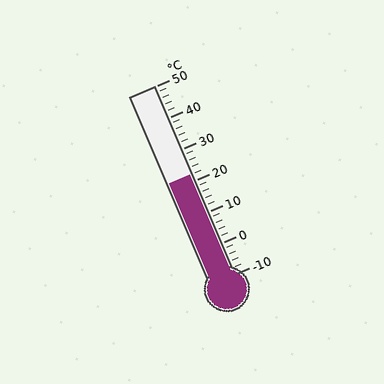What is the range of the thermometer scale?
The thermometer scale ranges from -10°C to 50°C.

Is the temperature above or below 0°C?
The temperature is above 0°C.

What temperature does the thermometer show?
The thermometer shows approximately 22°C.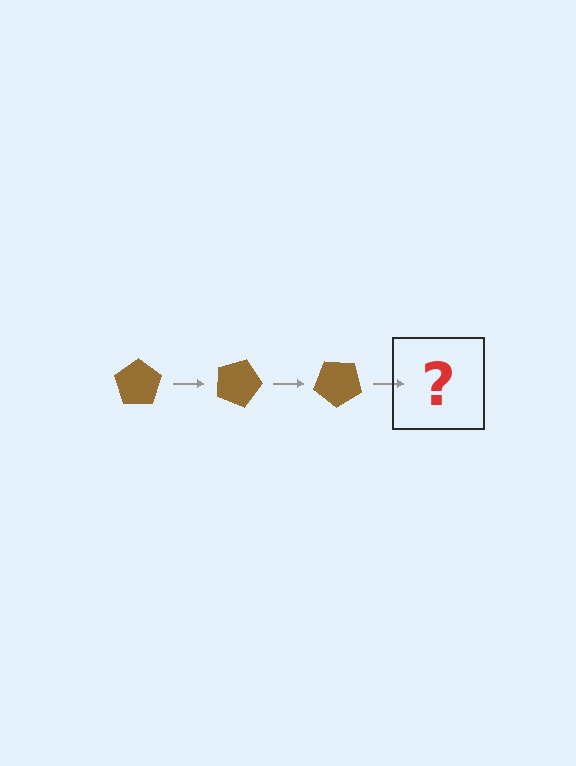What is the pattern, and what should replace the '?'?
The pattern is that the pentagon rotates 20 degrees each step. The '?' should be a brown pentagon rotated 60 degrees.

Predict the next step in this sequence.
The next step is a brown pentagon rotated 60 degrees.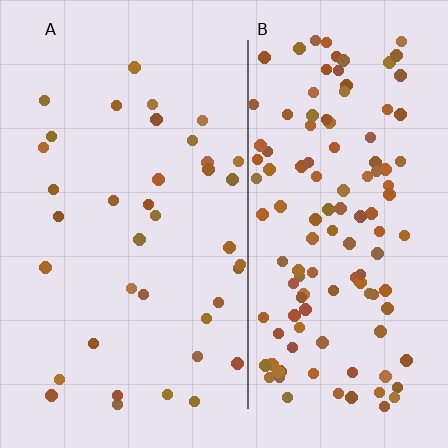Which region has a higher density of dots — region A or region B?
B (the right).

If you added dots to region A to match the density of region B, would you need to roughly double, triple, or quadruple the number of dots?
Approximately triple.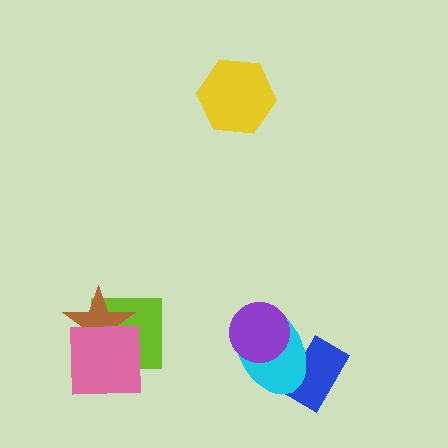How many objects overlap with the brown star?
2 objects overlap with the brown star.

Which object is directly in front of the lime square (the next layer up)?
The brown star is directly in front of the lime square.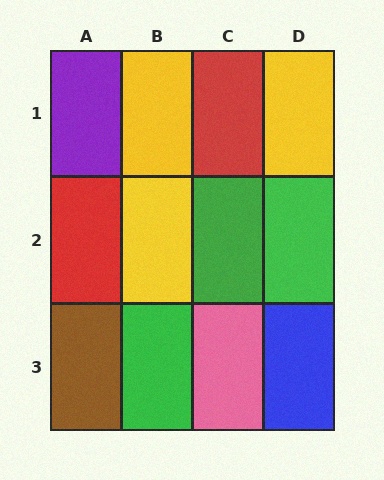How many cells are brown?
1 cell is brown.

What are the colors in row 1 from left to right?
Purple, yellow, red, yellow.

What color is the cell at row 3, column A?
Brown.